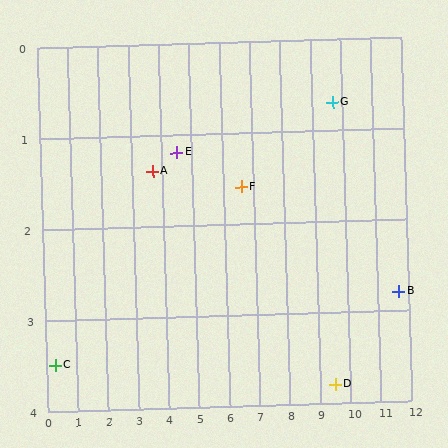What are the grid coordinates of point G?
Point G is at approximately (9.7, 0.7).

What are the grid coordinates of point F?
Point F is at approximately (6.6, 1.6).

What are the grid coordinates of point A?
Point A is at approximately (3.7, 1.4).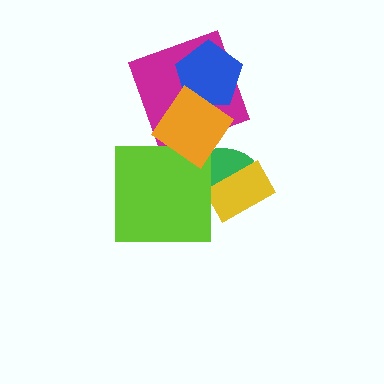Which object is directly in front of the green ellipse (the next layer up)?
The yellow rectangle is directly in front of the green ellipse.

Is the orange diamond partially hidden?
No, no other shape covers it.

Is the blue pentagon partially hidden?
Yes, it is partially covered by another shape.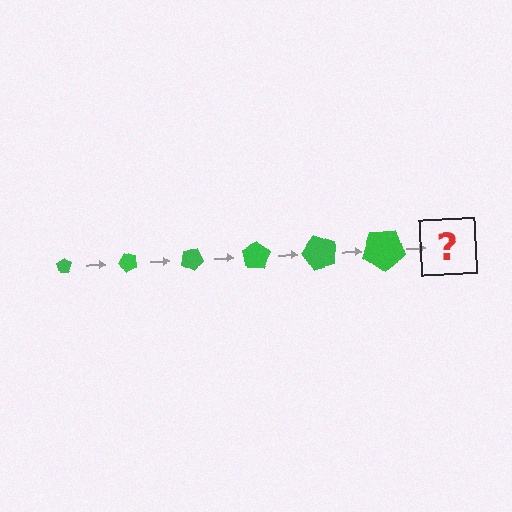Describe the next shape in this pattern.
It should be a pentagon, larger than the previous one and rotated 300 degrees from the start.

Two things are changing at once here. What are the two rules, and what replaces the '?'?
The two rules are that the pentagon grows larger each step and it rotates 50 degrees each step. The '?' should be a pentagon, larger than the previous one and rotated 300 degrees from the start.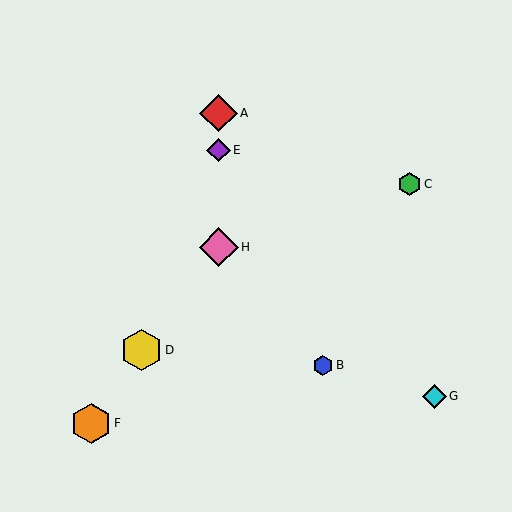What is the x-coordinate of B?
Object B is at x≈323.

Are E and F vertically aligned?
No, E is at x≈219 and F is at x≈91.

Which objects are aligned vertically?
Objects A, E, H are aligned vertically.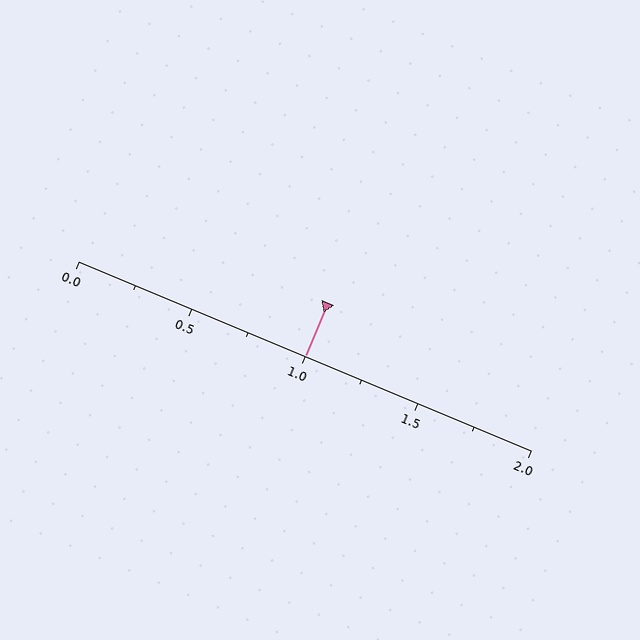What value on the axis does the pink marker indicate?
The marker indicates approximately 1.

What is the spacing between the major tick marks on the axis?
The major ticks are spaced 0.5 apart.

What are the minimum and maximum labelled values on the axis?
The axis runs from 0.0 to 2.0.